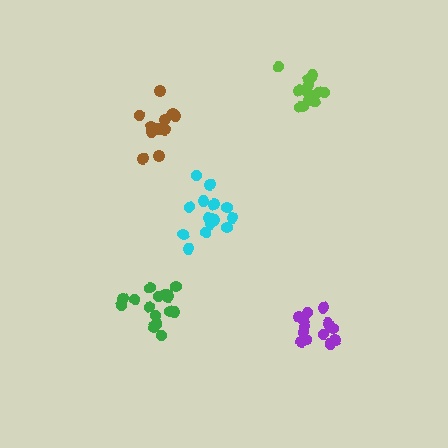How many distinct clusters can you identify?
There are 5 distinct clusters.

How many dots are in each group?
Group 1: 16 dots, Group 2: 14 dots, Group 3: 12 dots, Group 4: 13 dots, Group 5: 13 dots (68 total).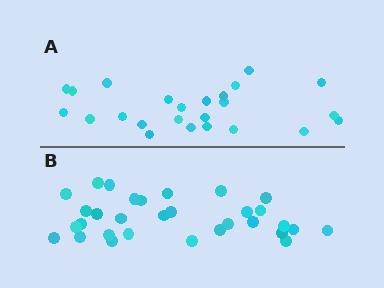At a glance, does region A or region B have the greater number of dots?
Region B (the bottom region) has more dots.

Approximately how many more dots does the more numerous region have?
Region B has roughly 8 or so more dots than region A.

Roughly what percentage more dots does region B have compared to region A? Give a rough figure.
About 30% more.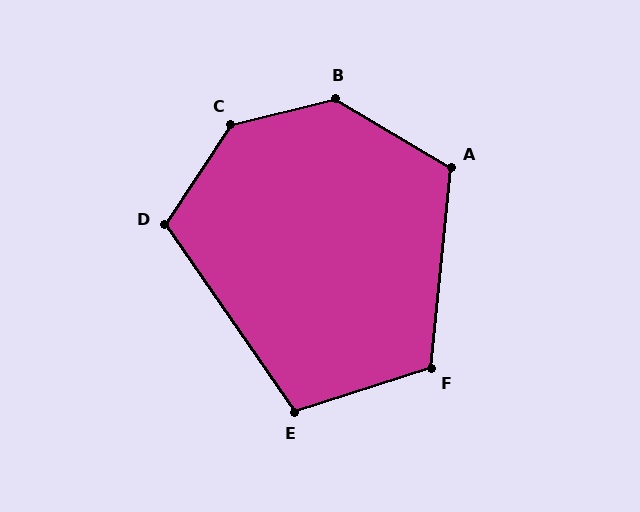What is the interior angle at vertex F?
Approximately 113 degrees (obtuse).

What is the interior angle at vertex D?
Approximately 112 degrees (obtuse).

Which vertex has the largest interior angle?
C, at approximately 138 degrees.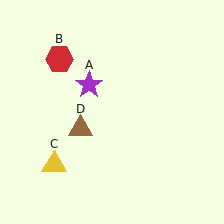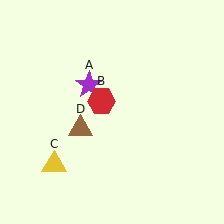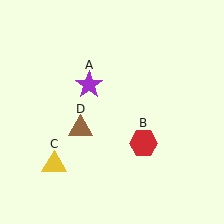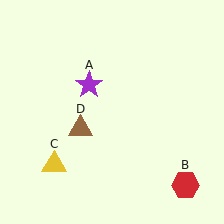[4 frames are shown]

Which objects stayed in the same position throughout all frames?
Purple star (object A) and yellow triangle (object C) and brown triangle (object D) remained stationary.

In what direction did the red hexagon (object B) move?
The red hexagon (object B) moved down and to the right.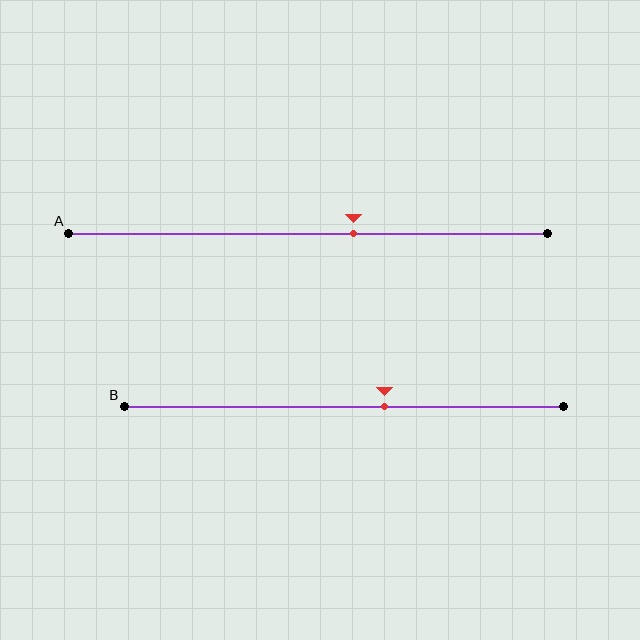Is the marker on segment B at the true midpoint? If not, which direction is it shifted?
No, the marker on segment B is shifted to the right by about 9% of the segment length.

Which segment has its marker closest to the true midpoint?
Segment B has its marker closest to the true midpoint.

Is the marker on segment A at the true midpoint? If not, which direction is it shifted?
No, the marker on segment A is shifted to the right by about 10% of the segment length.